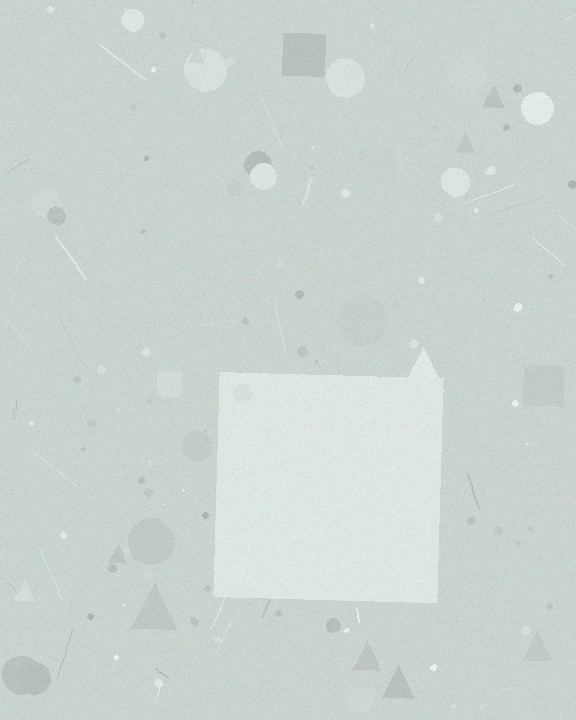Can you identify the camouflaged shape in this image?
The camouflaged shape is a square.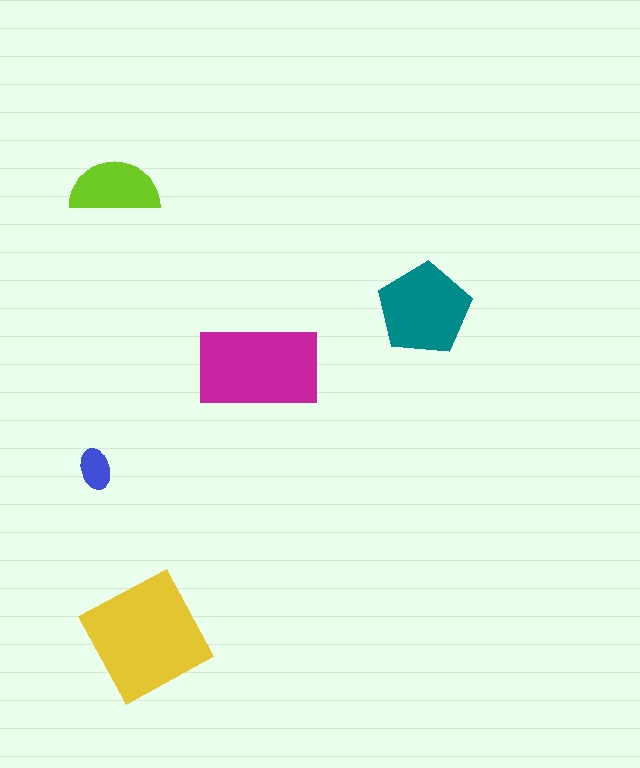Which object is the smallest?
The blue ellipse.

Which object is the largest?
The yellow square.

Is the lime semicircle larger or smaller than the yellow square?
Smaller.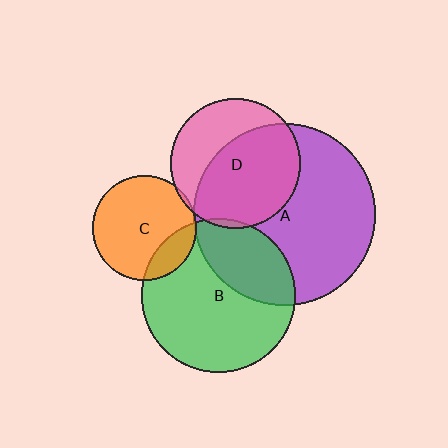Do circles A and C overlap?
Yes.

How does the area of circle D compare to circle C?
Approximately 1.5 times.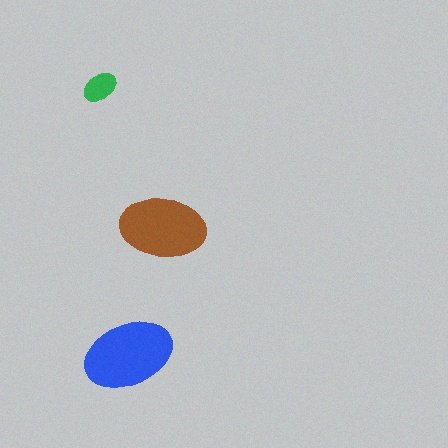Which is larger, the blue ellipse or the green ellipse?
The blue one.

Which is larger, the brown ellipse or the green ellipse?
The brown one.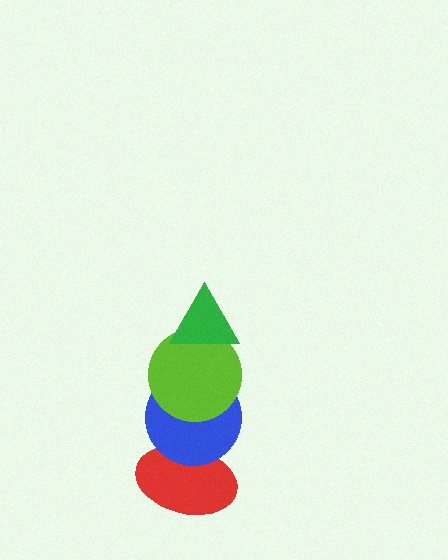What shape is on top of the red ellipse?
The blue circle is on top of the red ellipse.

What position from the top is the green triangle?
The green triangle is 1st from the top.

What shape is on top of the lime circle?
The green triangle is on top of the lime circle.